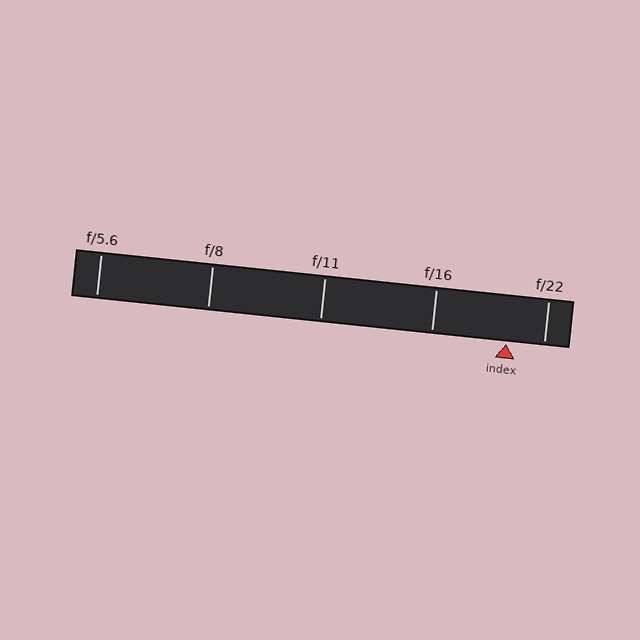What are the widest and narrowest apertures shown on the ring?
The widest aperture shown is f/5.6 and the narrowest is f/22.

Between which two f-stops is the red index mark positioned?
The index mark is between f/16 and f/22.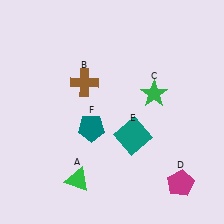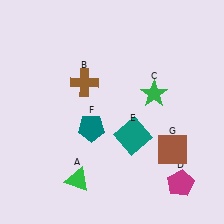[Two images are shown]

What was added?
A brown square (G) was added in Image 2.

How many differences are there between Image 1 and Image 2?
There is 1 difference between the two images.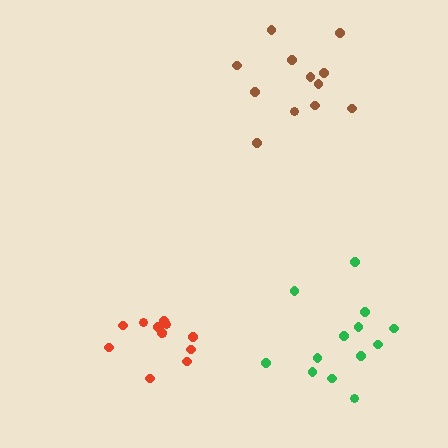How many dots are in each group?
Group 1: 13 dots, Group 2: 12 dots, Group 3: 12 dots (37 total).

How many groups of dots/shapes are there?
There are 3 groups.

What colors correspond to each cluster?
The clusters are colored: green, red, brown.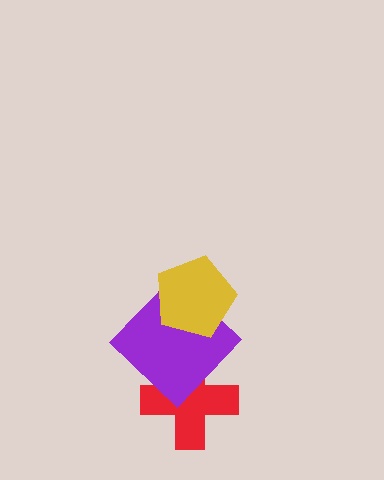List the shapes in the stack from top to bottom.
From top to bottom: the yellow pentagon, the purple diamond, the red cross.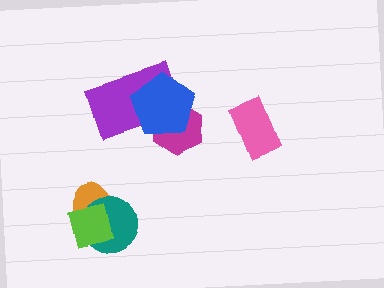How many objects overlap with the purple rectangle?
2 objects overlap with the purple rectangle.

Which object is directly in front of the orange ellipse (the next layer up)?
The teal circle is directly in front of the orange ellipse.